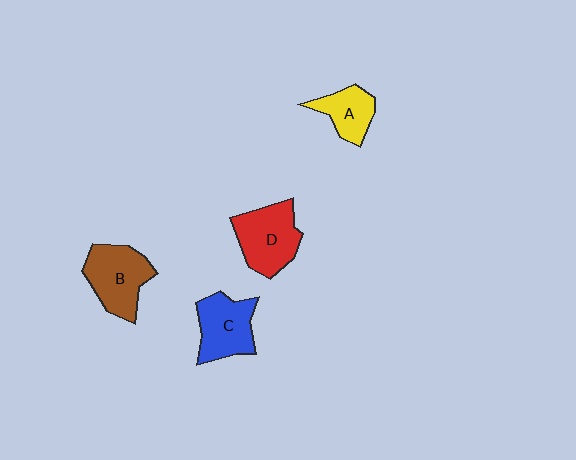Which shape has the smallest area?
Shape A (yellow).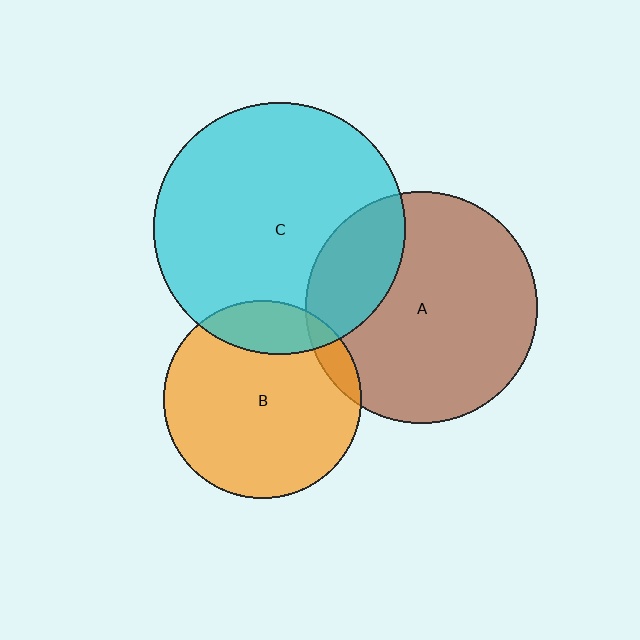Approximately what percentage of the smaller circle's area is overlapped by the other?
Approximately 10%.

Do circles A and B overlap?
Yes.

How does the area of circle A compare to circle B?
Approximately 1.4 times.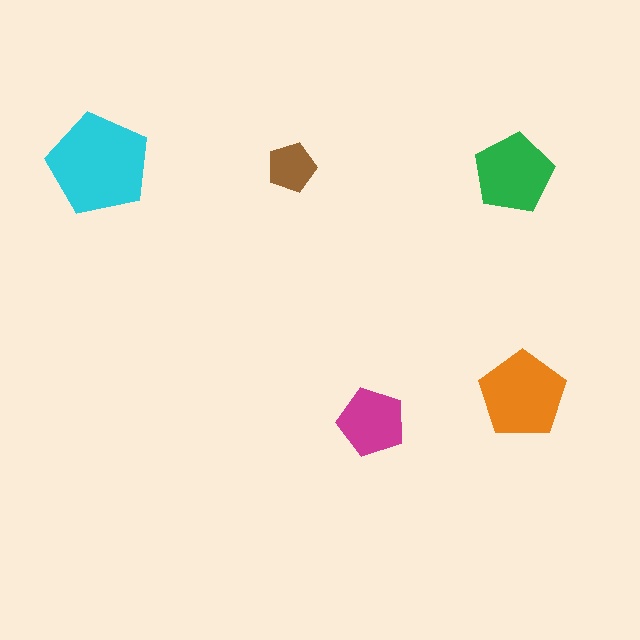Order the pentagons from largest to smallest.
the cyan one, the orange one, the green one, the magenta one, the brown one.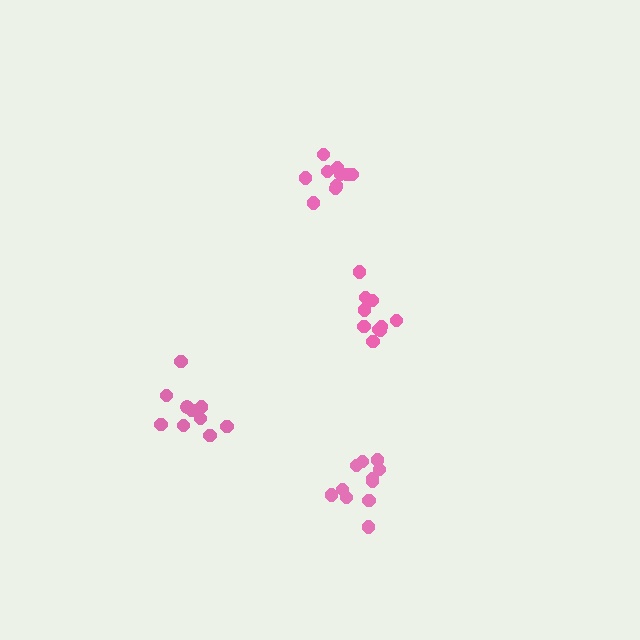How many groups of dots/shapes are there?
There are 4 groups.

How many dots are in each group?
Group 1: 10 dots, Group 2: 10 dots, Group 3: 11 dots, Group 4: 10 dots (41 total).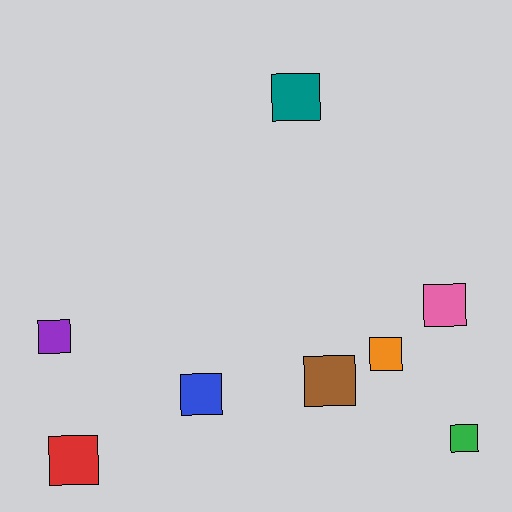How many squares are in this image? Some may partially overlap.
There are 8 squares.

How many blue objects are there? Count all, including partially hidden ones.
There is 1 blue object.